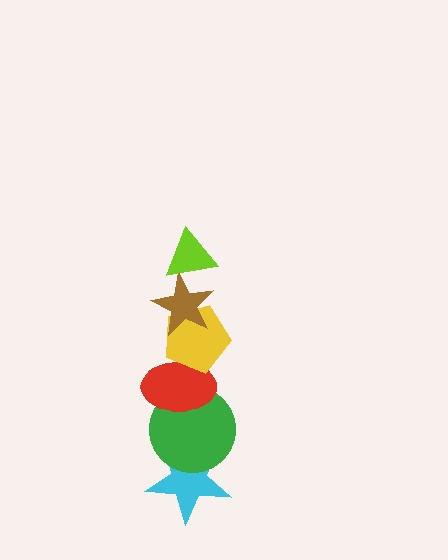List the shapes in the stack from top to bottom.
From top to bottom: the lime triangle, the brown star, the yellow pentagon, the red ellipse, the green circle, the cyan star.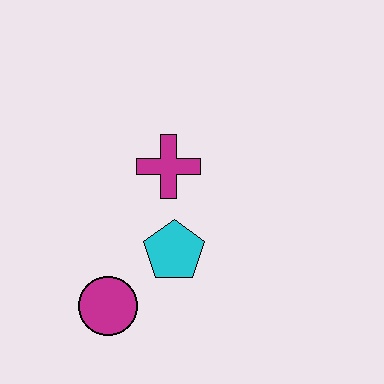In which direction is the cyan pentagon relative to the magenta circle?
The cyan pentagon is to the right of the magenta circle.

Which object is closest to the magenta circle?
The cyan pentagon is closest to the magenta circle.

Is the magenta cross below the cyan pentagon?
No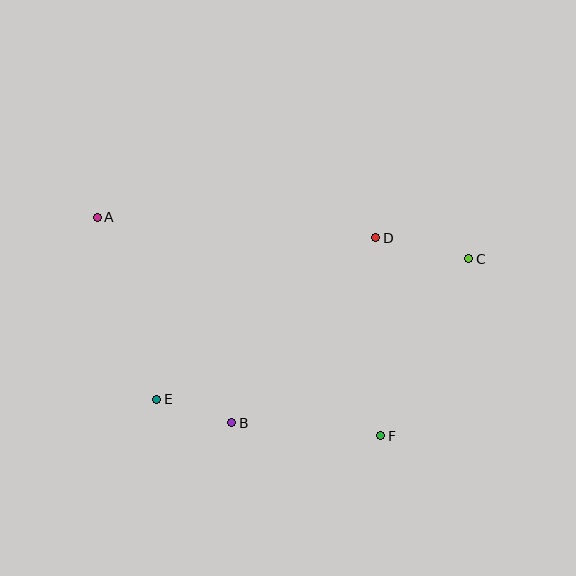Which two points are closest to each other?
Points B and E are closest to each other.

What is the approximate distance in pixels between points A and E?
The distance between A and E is approximately 191 pixels.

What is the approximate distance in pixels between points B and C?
The distance between B and C is approximately 288 pixels.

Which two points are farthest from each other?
Points A and C are farthest from each other.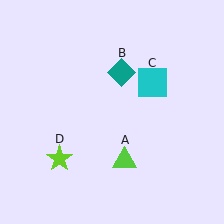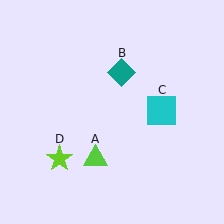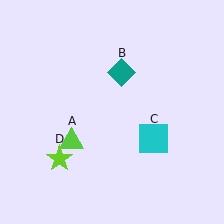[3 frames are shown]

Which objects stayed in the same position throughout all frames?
Teal diamond (object B) and lime star (object D) remained stationary.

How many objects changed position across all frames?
2 objects changed position: lime triangle (object A), cyan square (object C).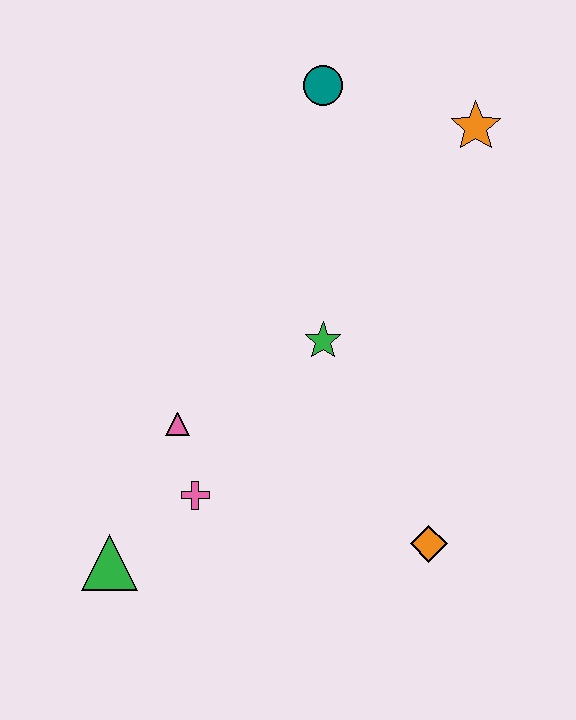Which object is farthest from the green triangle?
The orange star is farthest from the green triangle.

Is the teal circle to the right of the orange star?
No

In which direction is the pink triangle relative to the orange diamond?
The pink triangle is to the left of the orange diamond.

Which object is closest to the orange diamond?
The green star is closest to the orange diamond.